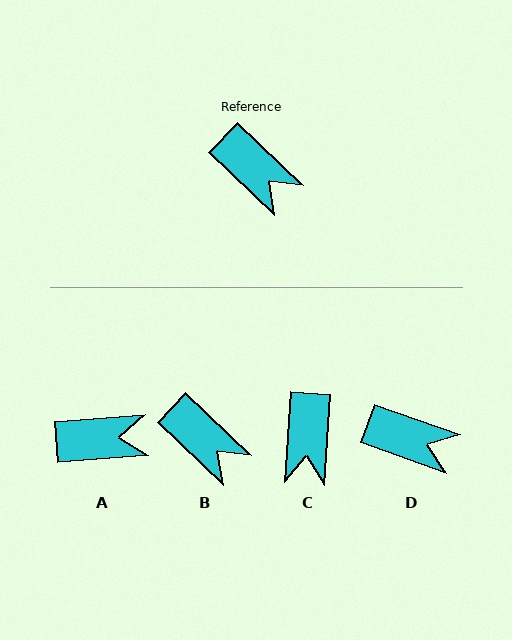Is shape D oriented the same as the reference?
No, it is off by about 24 degrees.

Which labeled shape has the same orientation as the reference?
B.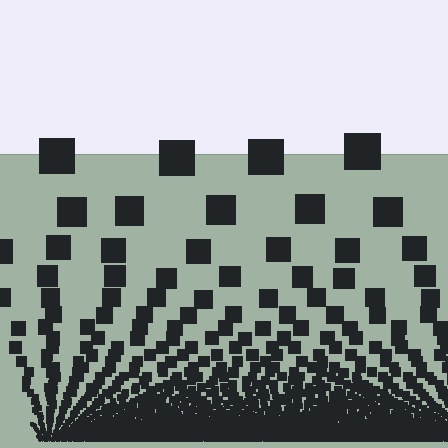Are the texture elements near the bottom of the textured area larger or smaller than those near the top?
Smaller. The gradient is inverted — elements near the bottom are smaller and denser.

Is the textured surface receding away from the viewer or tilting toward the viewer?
The surface appears to tilt toward the viewer. Texture elements get larger and sparser toward the top.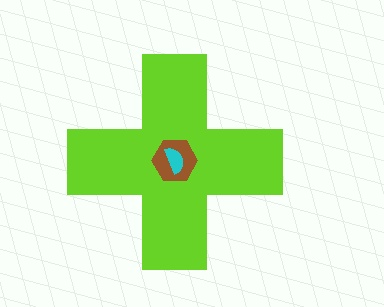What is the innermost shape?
The cyan semicircle.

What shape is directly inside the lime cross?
The brown hexagon.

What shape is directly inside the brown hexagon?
The cyan semicircle.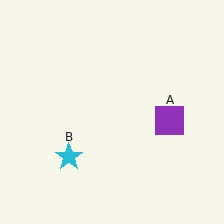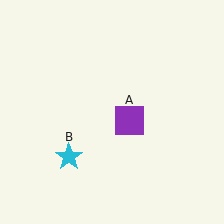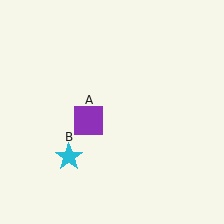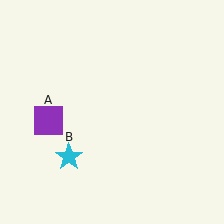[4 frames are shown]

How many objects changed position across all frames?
1 object changed position: purple square (object A).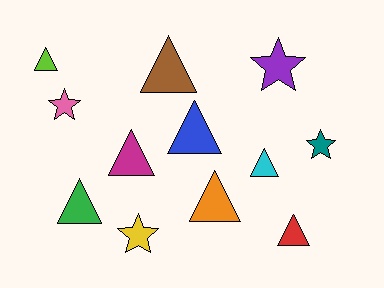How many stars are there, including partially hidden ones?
There are 4 stars.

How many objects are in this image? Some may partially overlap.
There are 12 objects.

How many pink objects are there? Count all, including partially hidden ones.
There is 1 pink object.